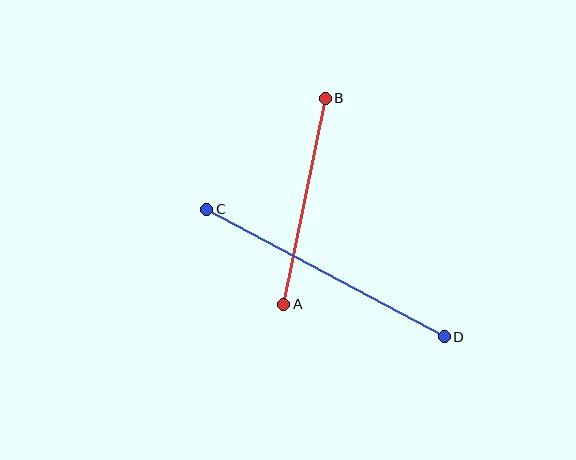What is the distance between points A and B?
The distance is approximately 210 pixels.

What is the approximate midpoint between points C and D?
The midpoint is at approximately (326, 273) pixels.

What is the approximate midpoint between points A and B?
The midpoint is at approximately (305, 201) pixels.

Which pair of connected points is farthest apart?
Points C and D are farthest apart.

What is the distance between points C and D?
The distance is approximately 270 pixels.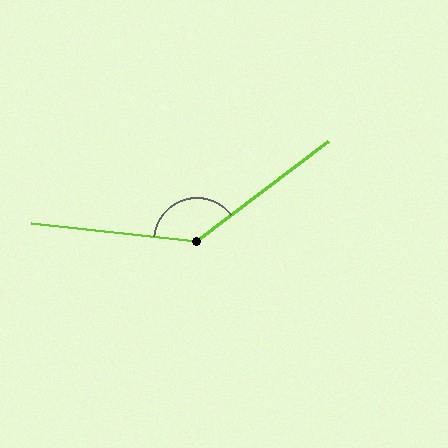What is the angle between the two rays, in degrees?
Approximately 137 degrees.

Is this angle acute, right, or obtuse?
It is obtuse.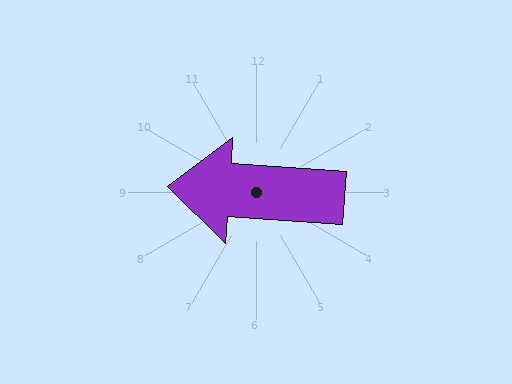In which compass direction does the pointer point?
West.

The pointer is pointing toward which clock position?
Roughly 9 o'clock.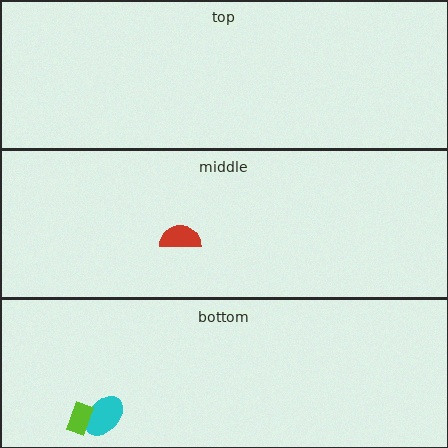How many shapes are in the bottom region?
2.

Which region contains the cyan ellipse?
The bottom region.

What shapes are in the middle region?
The red semicircle.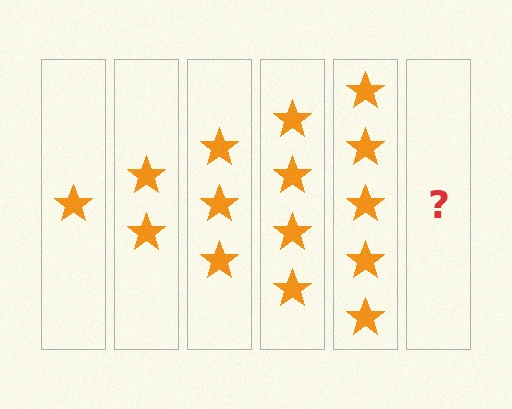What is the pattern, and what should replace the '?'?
The pattern is that each step adds one more star. The '?' should be 6 stars.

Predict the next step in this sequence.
The next step is 6 stars.